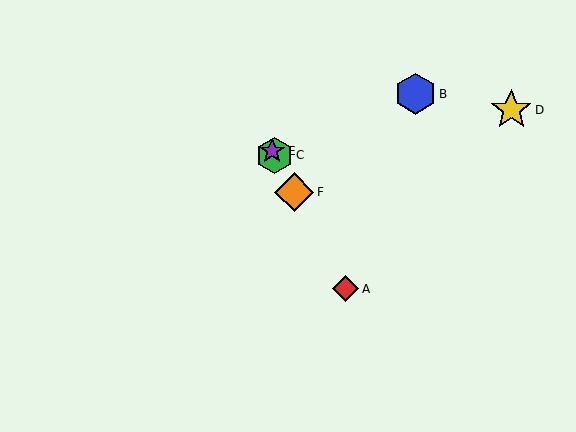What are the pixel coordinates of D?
Object D is at (511, 110).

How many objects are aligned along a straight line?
4 objects (A, C, E, F) are aligned along a straight line.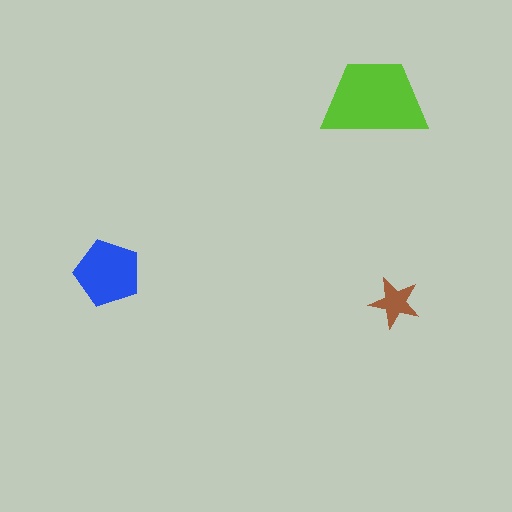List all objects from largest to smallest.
The lime trapezoid, the blue pentagon, the brown star.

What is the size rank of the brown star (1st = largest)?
3rd.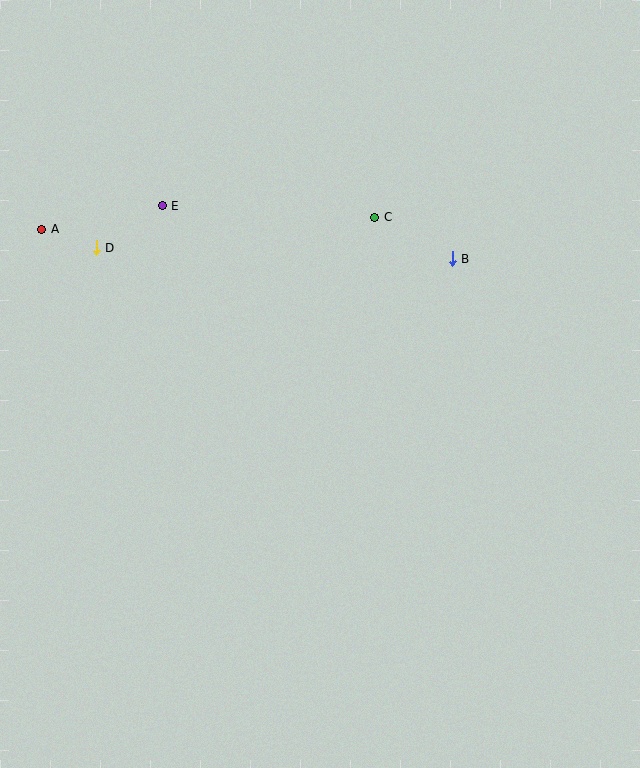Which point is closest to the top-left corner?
Point A is closest to the top-left corner.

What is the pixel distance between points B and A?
The distance between B and A is 411 pixels.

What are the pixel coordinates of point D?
Point D is at (96, 248).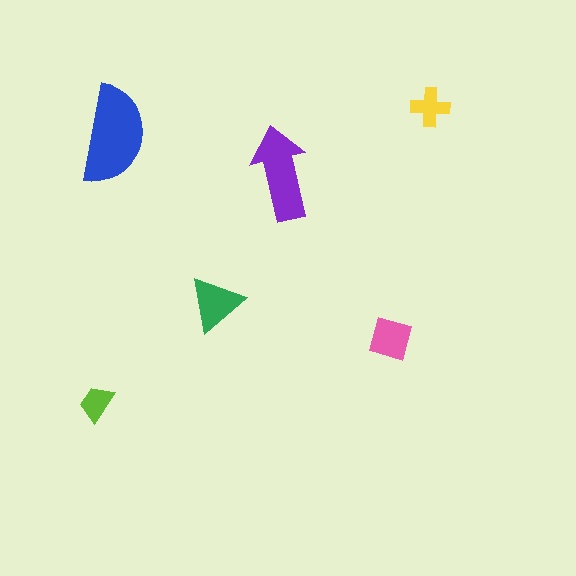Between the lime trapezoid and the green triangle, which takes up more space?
The green triangle.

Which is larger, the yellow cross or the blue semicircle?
The blue semicircle.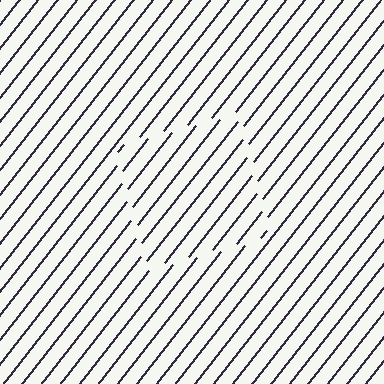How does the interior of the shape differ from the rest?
The interior of the shape contains the same grating, shifted by half a period — the contour is defined by the phase discontinuity where line-ends from the inner and outer gratings abut.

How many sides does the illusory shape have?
4 sides — the line-ends trace a square.